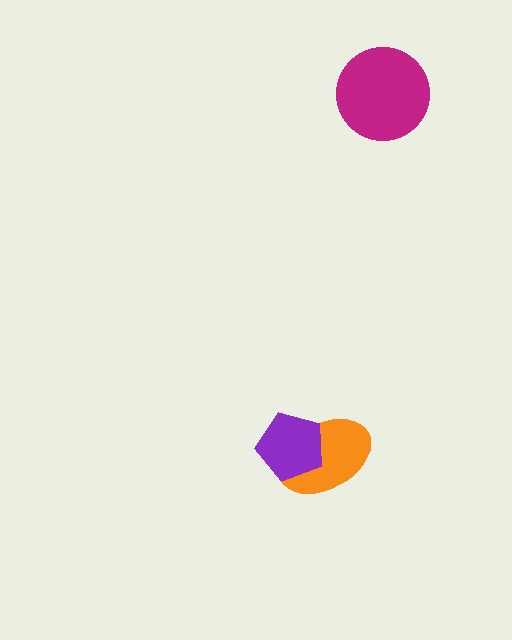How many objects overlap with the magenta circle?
0 objects overlap with the magenta circle.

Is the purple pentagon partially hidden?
No, no other shape covers it.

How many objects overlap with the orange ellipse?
1 object overlaps with the orange ellipse.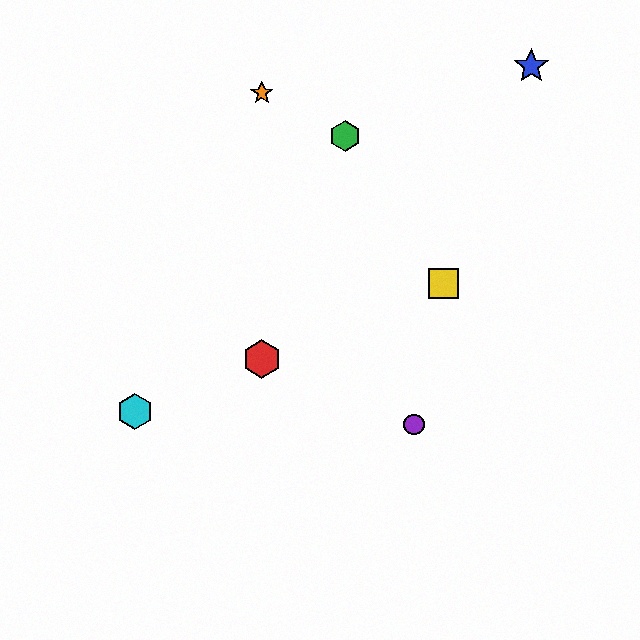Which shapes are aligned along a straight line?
The red hexagon, the yellow square, the cyan hexagon are aligned along a straight line.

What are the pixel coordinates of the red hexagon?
The red hexagon is at (262, 359).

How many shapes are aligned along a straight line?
3 shapes (the red hexagon, the yellow square, the cyan hexagon) are aligned along a straight line.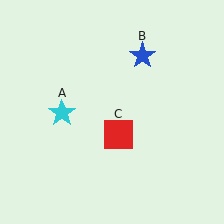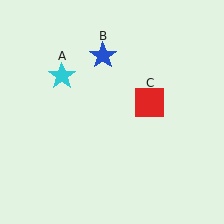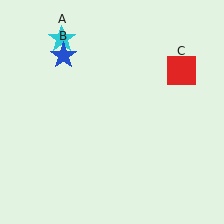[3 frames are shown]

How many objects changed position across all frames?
3 objects changed position: cyan star (object A), blue star (object B), red square (object C).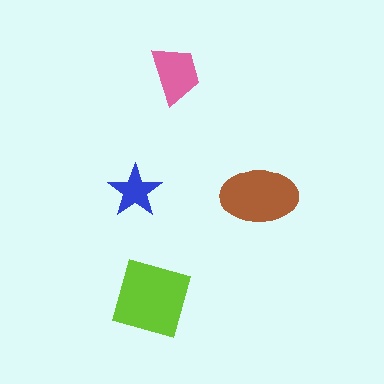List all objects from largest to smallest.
The lime square, the brown ellipse, the pink trapezoid, the blue star.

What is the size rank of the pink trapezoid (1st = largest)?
3rd.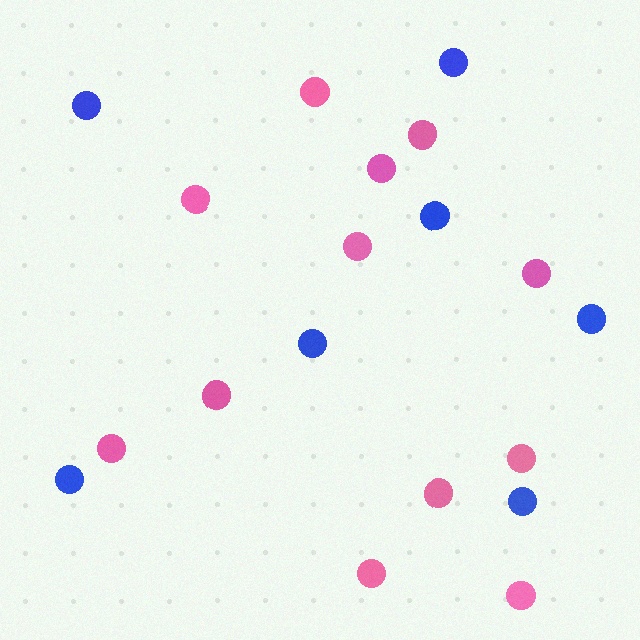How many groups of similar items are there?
There are 2 groups: one group of pink circles (12) and one group of blue circles (7).